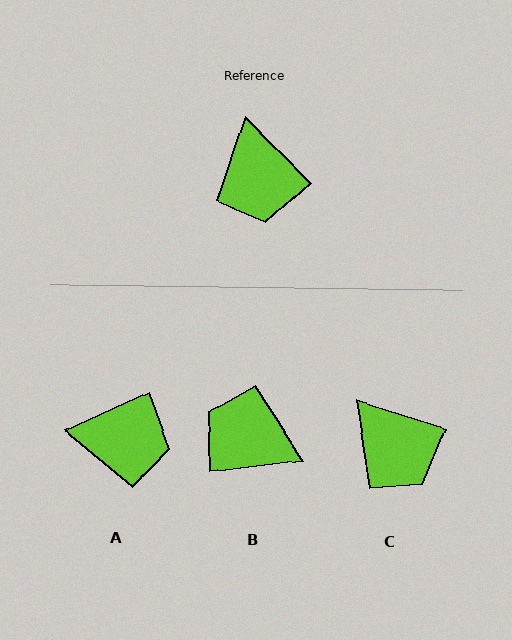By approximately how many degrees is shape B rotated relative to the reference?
Approximately 129 degrees clockwise.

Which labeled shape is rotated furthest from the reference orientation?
B, about 129 degrees away.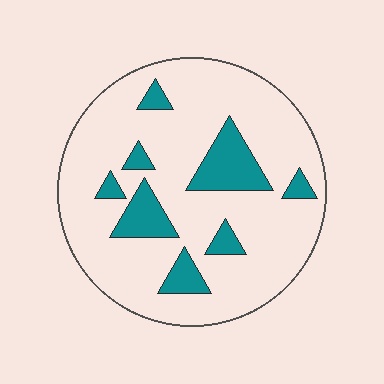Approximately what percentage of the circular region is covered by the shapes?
Approximately 20%.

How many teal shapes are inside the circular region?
8.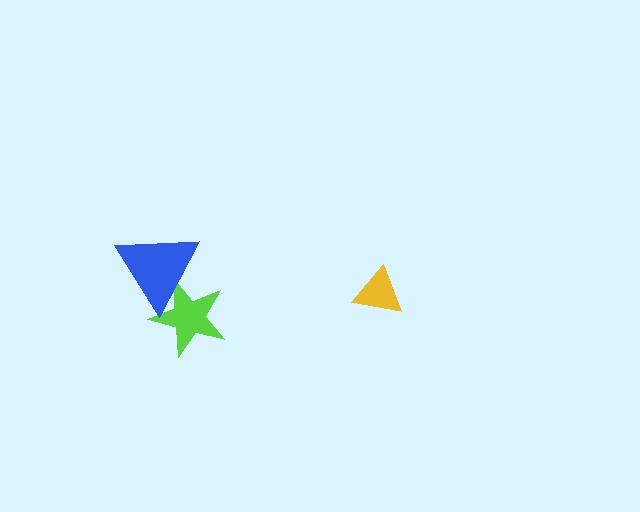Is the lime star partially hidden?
Yes, it is partially covered by another shape.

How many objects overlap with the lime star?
1 object overlaps with the lime star.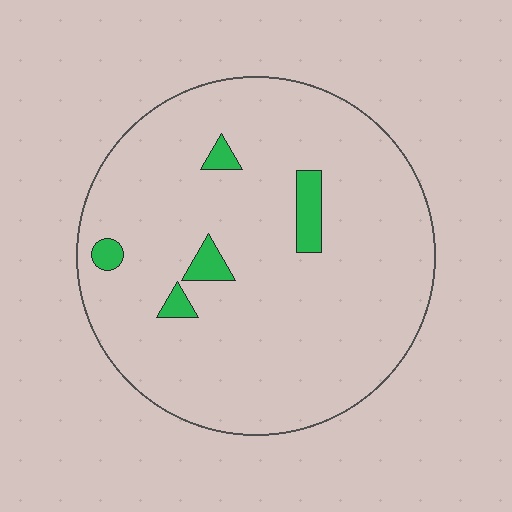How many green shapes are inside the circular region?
5.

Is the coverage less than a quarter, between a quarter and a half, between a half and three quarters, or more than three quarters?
Less than a quarter.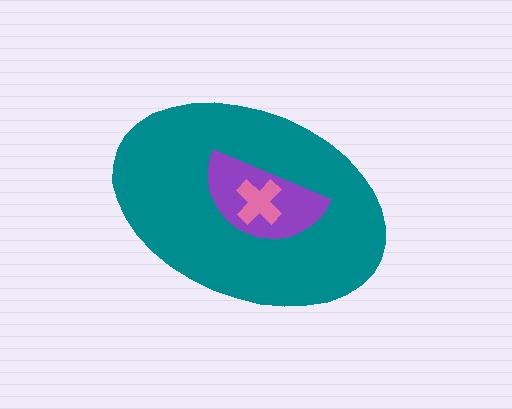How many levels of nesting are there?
3.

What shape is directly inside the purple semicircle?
The pink cross.